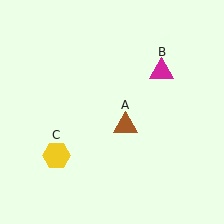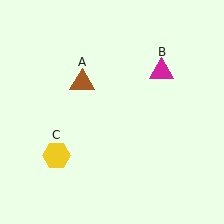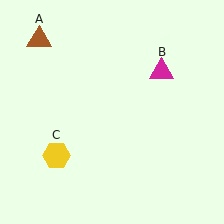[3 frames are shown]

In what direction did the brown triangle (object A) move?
The brown triangle (object A) moved up and to the left.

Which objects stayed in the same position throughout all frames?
Magenta triangle (object B) and yellow hexagon (object C) remained stationary.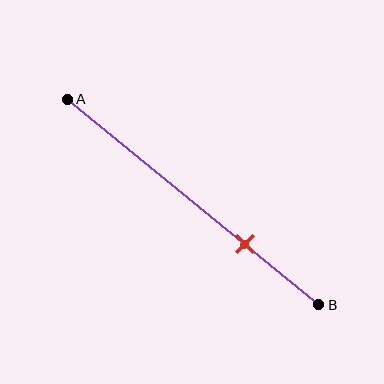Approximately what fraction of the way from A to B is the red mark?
The red mark is approximately 70% of the way from A to B.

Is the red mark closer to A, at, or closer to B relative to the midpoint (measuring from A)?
The red mark is closer to point B than the midpoint of segment AB.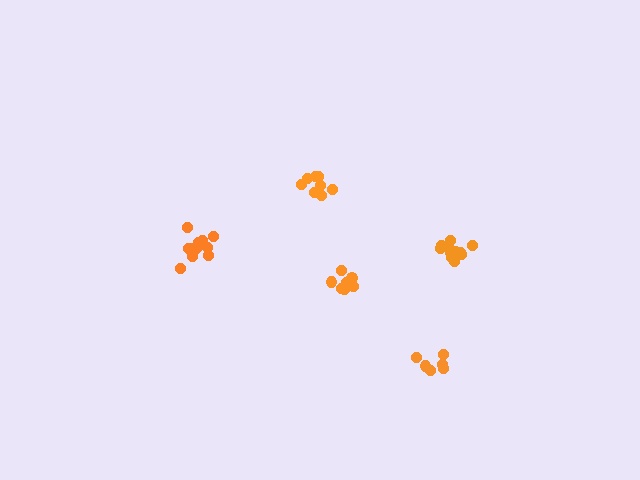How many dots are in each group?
Group 1: 8 dots, Group 2: 6 dots, Group 3: 7 dots, Group 4: 11 dots, Group 5: 11 dots (43 total).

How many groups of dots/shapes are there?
There are 5 groups.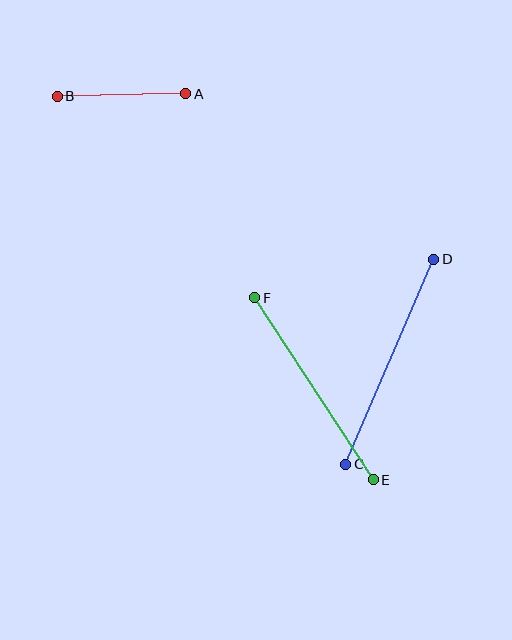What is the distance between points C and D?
The distance is approximately 223 pixels.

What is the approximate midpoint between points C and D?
The midpoint is at approximately (390, 362) pixels.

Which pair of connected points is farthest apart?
Points C and D are farthest apart.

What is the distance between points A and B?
The distance is approximately 128 pixels.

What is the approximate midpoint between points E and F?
The midpoint is at approximately (314, 389) pixels.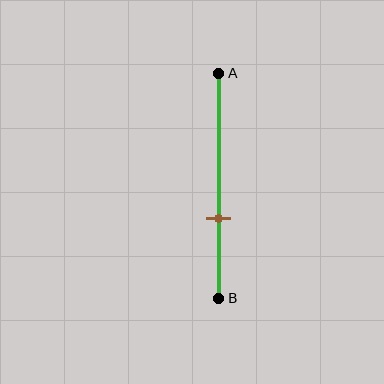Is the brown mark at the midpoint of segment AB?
No, the mark is at about 65% from A, not at the 50% midpoint.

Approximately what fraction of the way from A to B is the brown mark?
The brown mark is approximately 65% of the way from A to B.